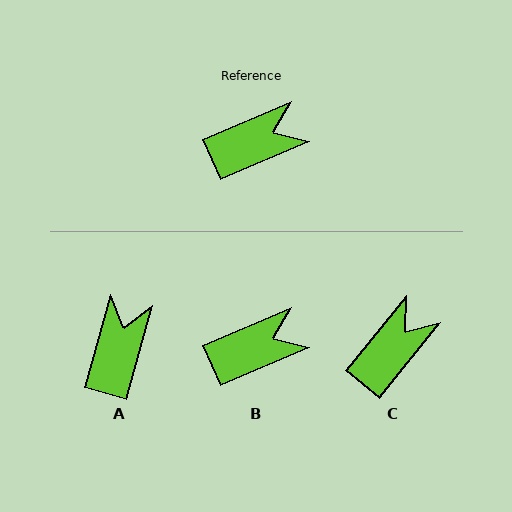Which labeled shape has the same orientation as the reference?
B.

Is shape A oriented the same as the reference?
No, it is off by about 51 degrees.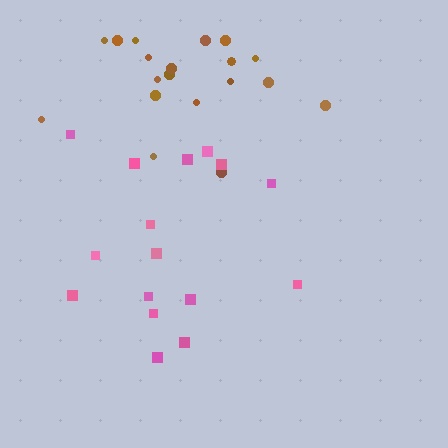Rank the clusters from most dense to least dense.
brown, pink.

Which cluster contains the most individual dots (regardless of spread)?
Brown (19).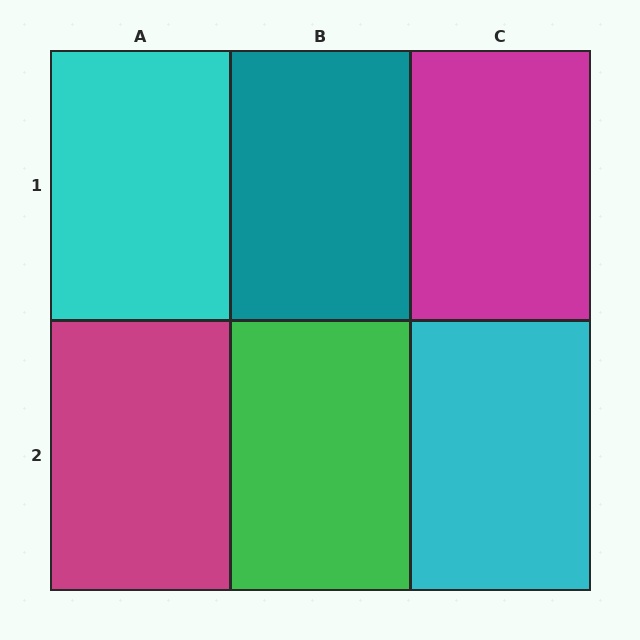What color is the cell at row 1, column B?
Teal.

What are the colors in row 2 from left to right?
Magenta, green, cyan.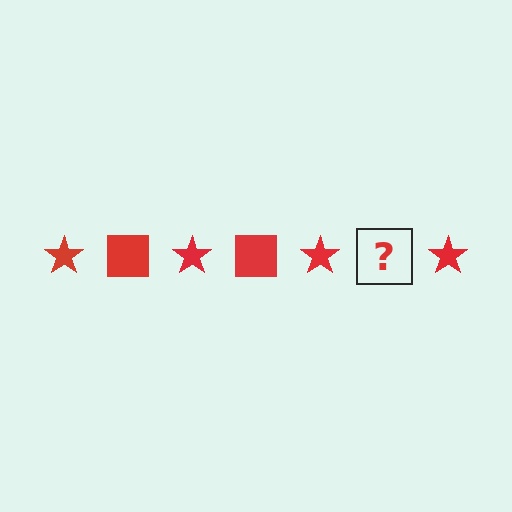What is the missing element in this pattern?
The missing element is a red square.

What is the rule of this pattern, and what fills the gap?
The rule is that the pattern cycles through star, square shapes in red. The gap should be filled with a red square.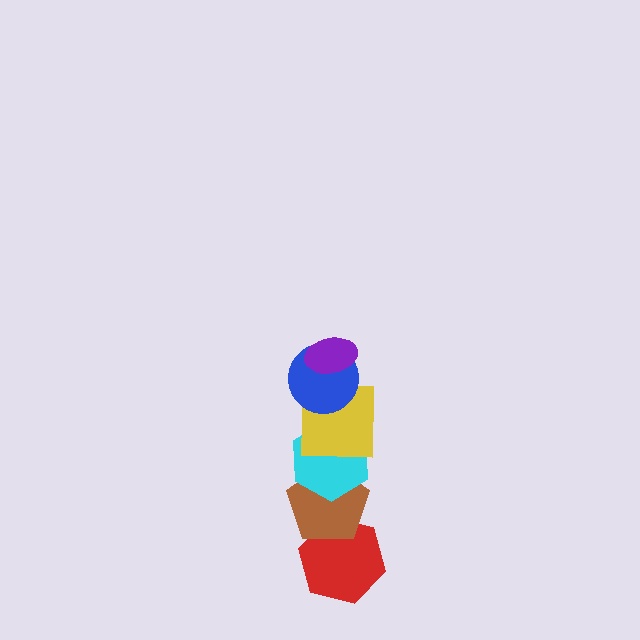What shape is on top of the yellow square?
The blue circle is on top of the yellow square.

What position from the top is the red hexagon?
The red hexagon is 6th from the top.